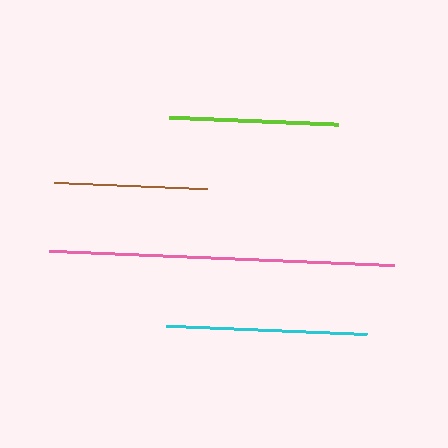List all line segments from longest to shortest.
From longest to shortest: pink, cyan, lime, brown.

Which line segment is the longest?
The pink line is the longest at approximately 346 pixels.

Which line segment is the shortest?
The brown line is the shortest at approximately 153 pixels.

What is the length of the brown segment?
The brown segment is approximately 153 pixels long.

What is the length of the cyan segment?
The cyan segment is approximately 201 pixels long.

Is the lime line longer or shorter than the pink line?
The pink line is longer than the lime line.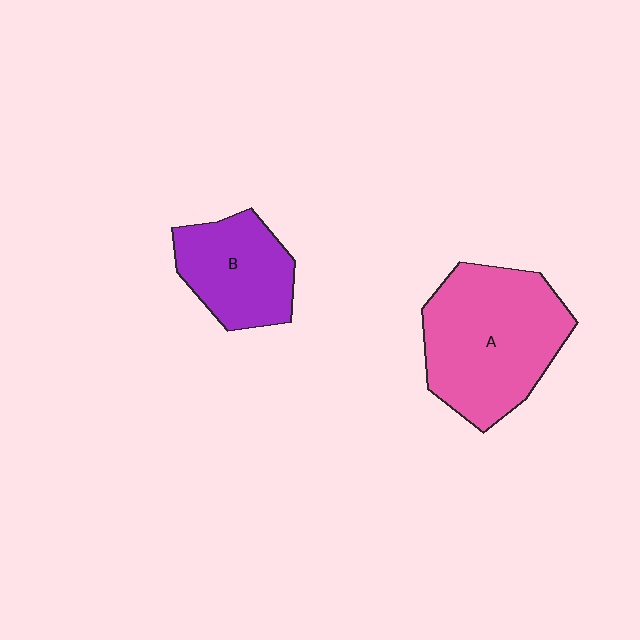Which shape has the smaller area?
Shape B (purple).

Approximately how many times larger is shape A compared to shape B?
Approximately 1.7 times.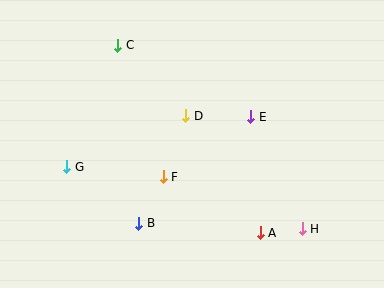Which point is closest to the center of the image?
Point D at (186, 116) is closest to the center.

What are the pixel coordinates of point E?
Point E is at (251, 117).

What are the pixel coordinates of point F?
Point F is at (163, 177).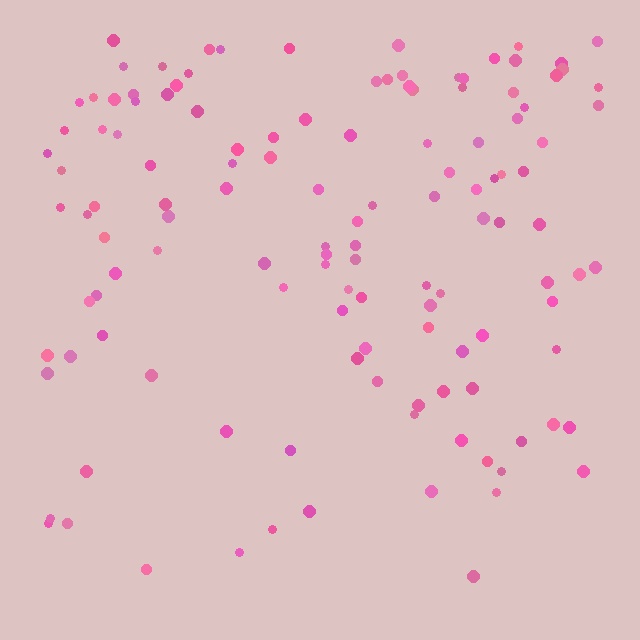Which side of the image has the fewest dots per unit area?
The bottom.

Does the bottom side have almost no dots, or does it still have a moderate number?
Still a moderate number, just noticeably fewer than the top.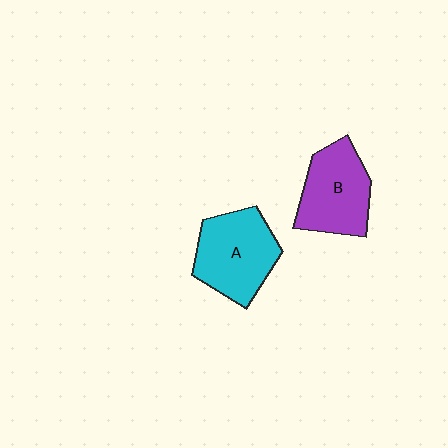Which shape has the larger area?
Shape A (cyan).